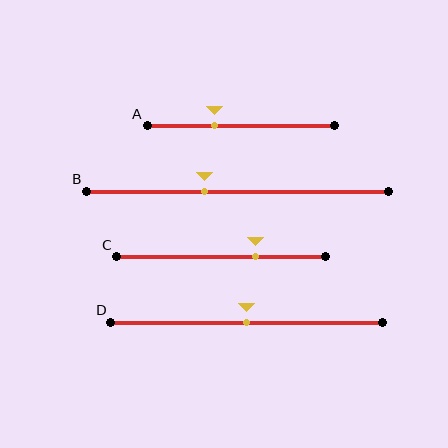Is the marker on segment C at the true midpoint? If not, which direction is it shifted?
No, the marker on segment C is shifted to the right by about 17% of the segment length.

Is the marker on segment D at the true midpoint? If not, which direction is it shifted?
Yes, the marker on segment D is at the true midpoint.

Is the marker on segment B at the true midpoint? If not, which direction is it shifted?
No, the marker on segment B is shifted to the left by about 11% of the segment length.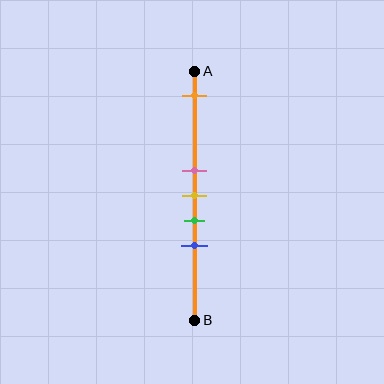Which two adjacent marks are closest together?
The pink and yellow marks are the closest adjacent pair.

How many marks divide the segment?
There are 5 marks dividing the segment.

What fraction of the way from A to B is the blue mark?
The blue mark is approximately 70% (0.7) of the way from A to B.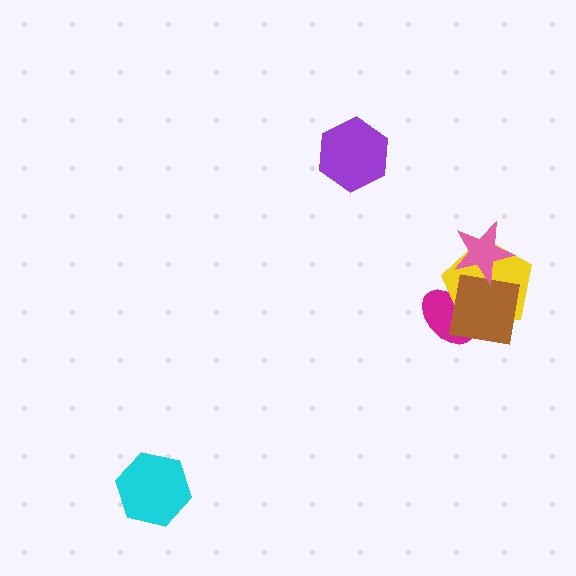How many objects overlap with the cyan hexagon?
0 objects overlap with the cyan hexagon.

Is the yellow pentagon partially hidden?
Yes, it is partially covered by another shape.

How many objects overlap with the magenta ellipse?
2 objects overlap with the magenta ellipse.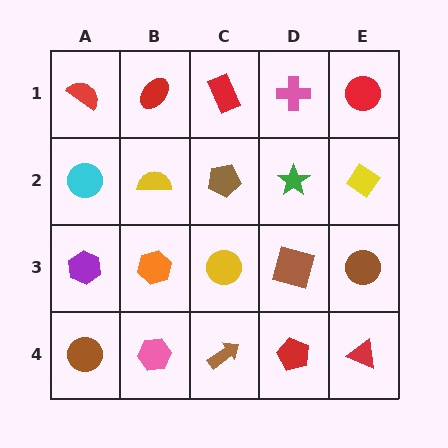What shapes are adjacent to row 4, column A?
A purple hexagon (row 3, column A), a pink hexagon (row 4, column B).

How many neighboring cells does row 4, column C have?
3.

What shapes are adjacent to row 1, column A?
A cyan circle (row 2, column A), a red ellipse (row 1, column B).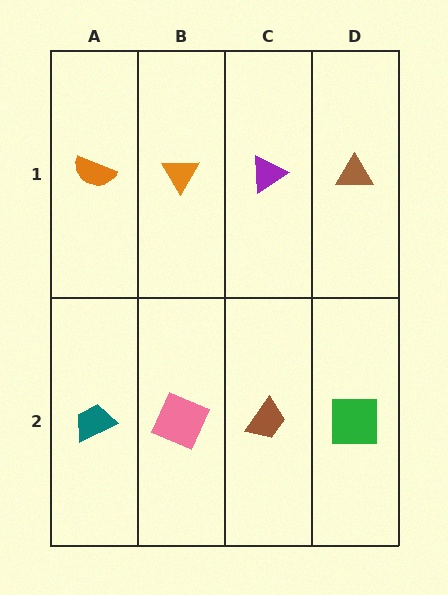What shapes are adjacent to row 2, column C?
A purple triangle (row 1, column C), a pink square (row 2, column B), a green square (row 2, column D).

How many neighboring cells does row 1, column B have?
3.